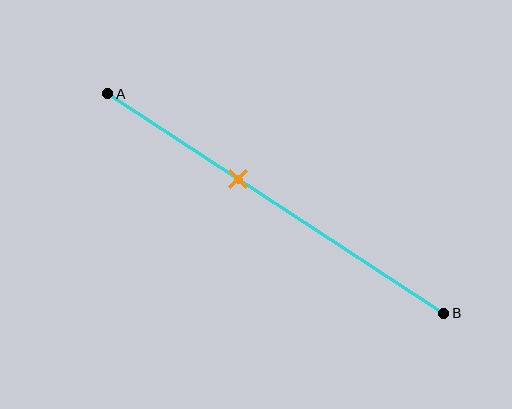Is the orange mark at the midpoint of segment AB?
No, the mark is at about 40% from A, not at the 50% midpoint.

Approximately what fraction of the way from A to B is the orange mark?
The orange mark is approximately 40% of the way from A to B.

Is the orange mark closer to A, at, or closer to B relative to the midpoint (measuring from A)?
The orange mark is closer to point A than the midpoint of segment AB.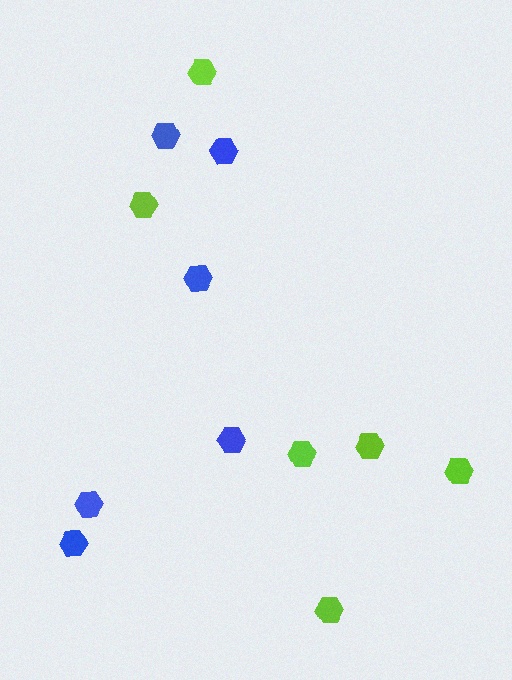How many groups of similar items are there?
There are 2 groups: one group of blue hexagons (6) and one group of lime hexagons (6).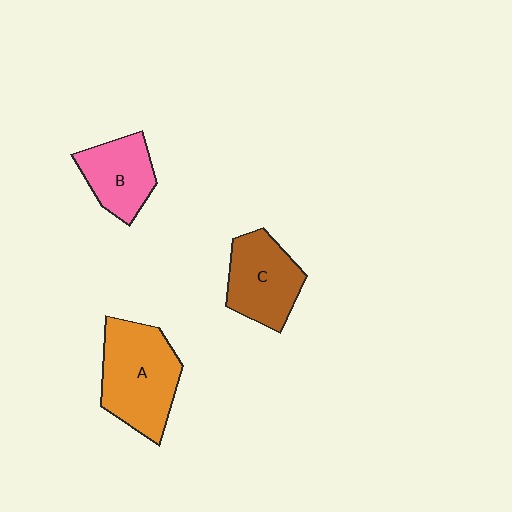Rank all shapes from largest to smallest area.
From largest to smallest: A (orange), C (brown), B (pink).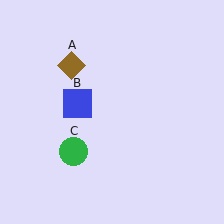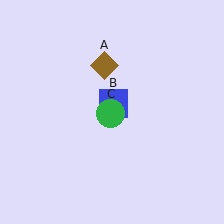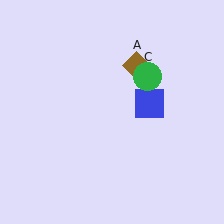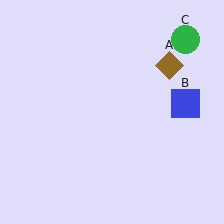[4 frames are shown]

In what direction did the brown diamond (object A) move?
The brown diamond (object A) moved right.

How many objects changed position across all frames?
3 objects changed position: brown diamond (object A), blue square (object B), green circle (object C).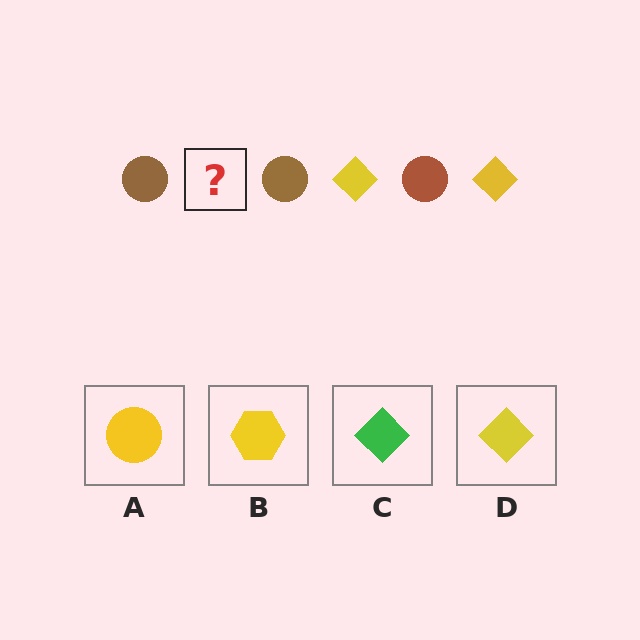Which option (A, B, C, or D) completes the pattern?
D.